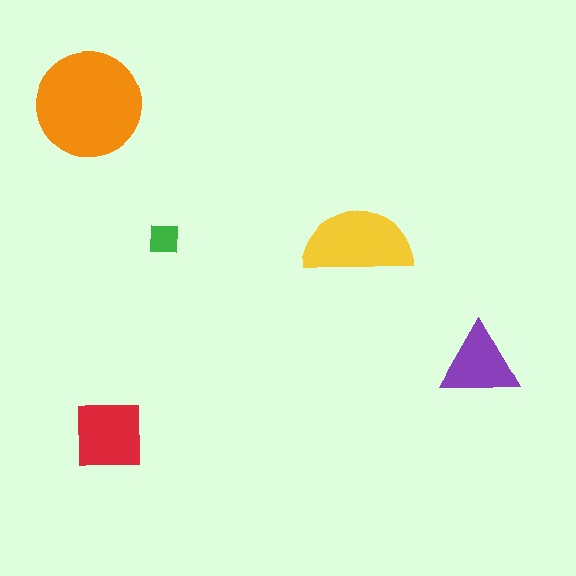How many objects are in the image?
There are 5 objects in the image.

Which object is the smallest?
The green square.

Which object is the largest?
The orange circle.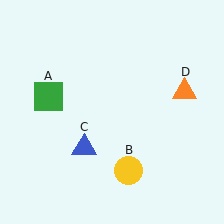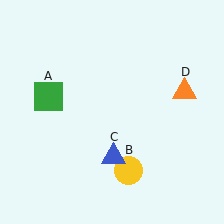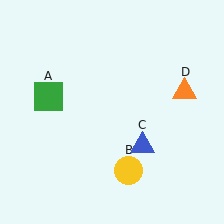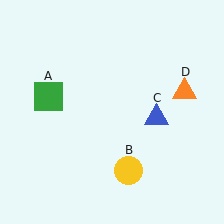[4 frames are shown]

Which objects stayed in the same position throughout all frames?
Green square (object A) and yellow circle (object B) and orange triangle (object D) remained stationary.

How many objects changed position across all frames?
1 object changed position: blue triangle (object C).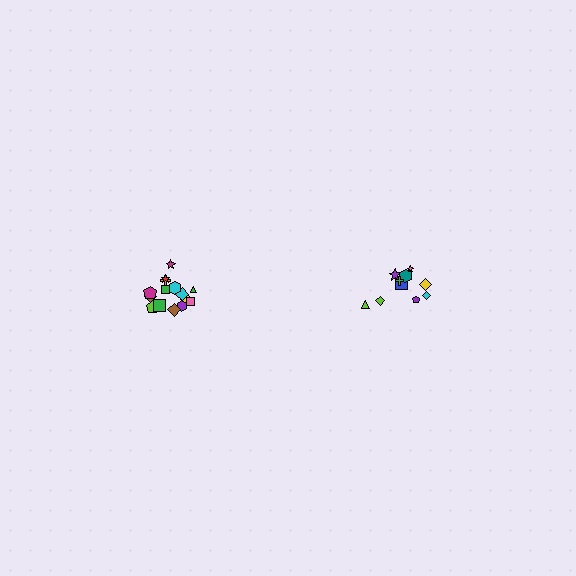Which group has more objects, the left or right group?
The left group.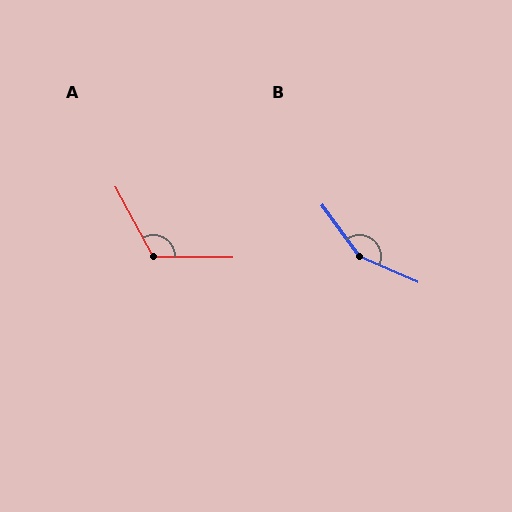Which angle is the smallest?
A, at approximately 119 degrees.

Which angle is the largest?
B, at approximately 150 degrees.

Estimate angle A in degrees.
Approximately 119 degrees.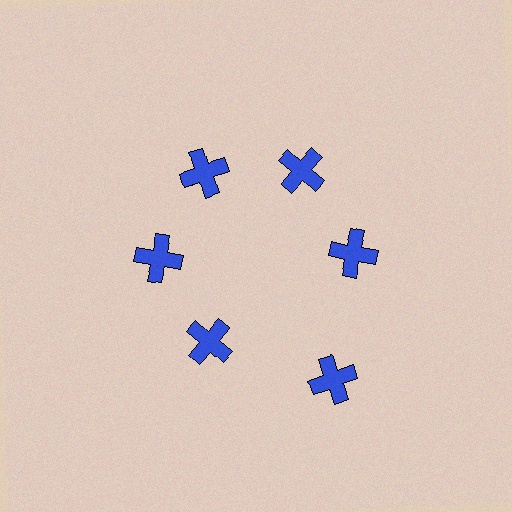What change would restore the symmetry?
The symmetry would be restored by moving it inward, back onto the ring so that all 6 crosses sit at equal angles and equal distance from the center.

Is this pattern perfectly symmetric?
No. The 6 blue crosses are arranged in a ring, but one element near the 5 o'clock position is pushed outward from the center, breaking the 6-fold rotational symmetry.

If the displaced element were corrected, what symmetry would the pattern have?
It would have 6-fold rotational symmetry — the pattern would map onto itself every 60 degrees.